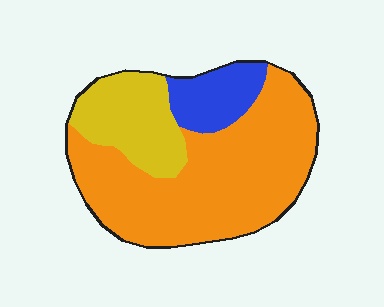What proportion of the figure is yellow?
Yellow covers 22% of the figure.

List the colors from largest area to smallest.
From largest to smallest: orange, yellow, blue.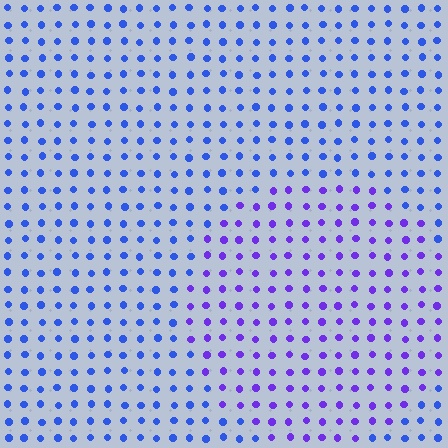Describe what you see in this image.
The image is filled with small blue elements in a uniform arrangement. A circle-shaped region is visible where the elements are tinted to a slightly different hue, forming a subtle color boundary.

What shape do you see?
I see a circle.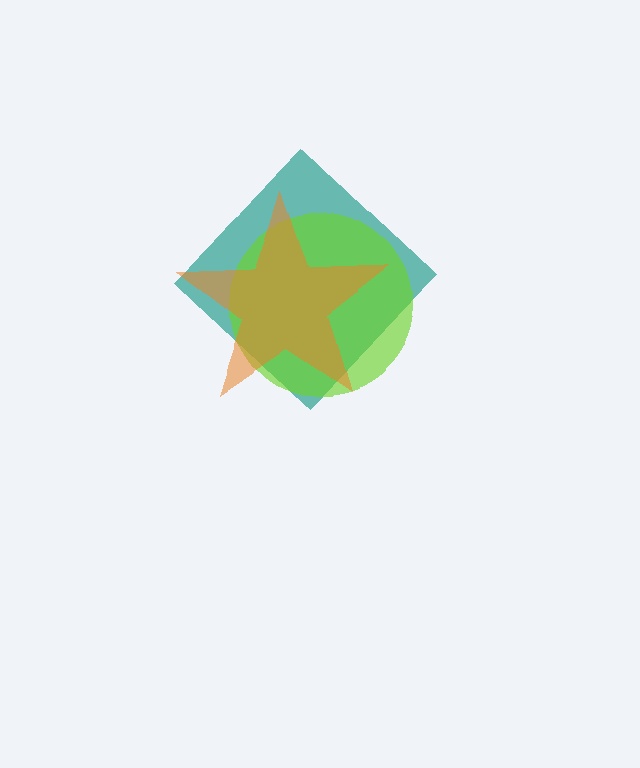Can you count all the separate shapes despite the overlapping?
Yes, there are 3 separate shapes.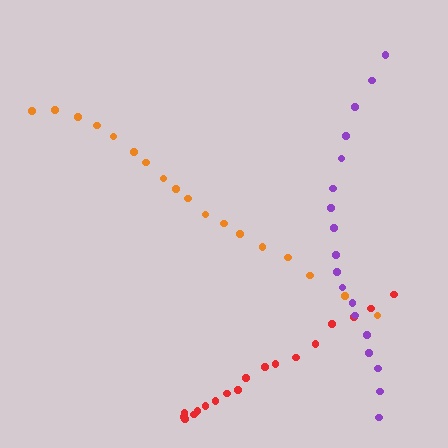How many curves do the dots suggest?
There are 3 distinct paths.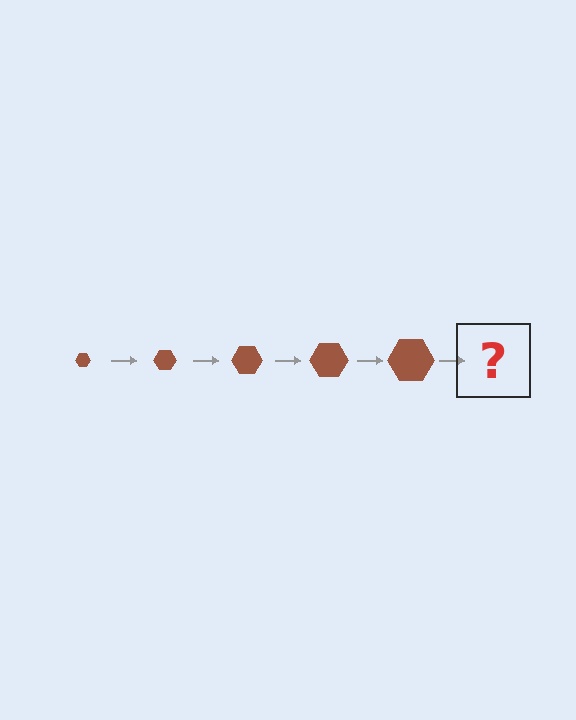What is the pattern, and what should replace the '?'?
The pattern is that the hexagon gets progressively larger each step. The '?' should be a brown hexagon, larger than the previous one.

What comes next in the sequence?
The next element should be a brown hexagon, larger than the previous one.